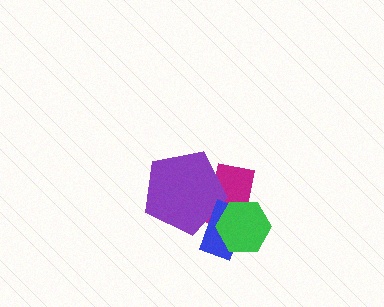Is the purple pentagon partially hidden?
Yes, it is partially covered by another shape.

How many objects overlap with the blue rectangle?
3 objects overlap with the blue rectangle.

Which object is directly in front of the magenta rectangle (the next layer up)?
The purple pentagon is directly in front of the magenta rectangle.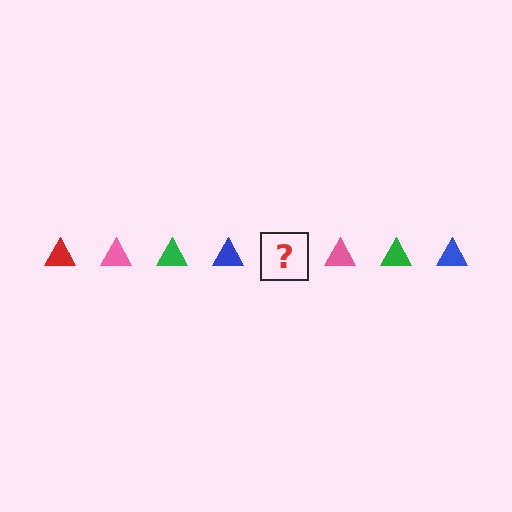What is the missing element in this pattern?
The missing element is a red triangle.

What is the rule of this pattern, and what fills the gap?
The rule is that the pattern cycles through red, pink, green, blue triangles. The gap should be filled with a red triangle.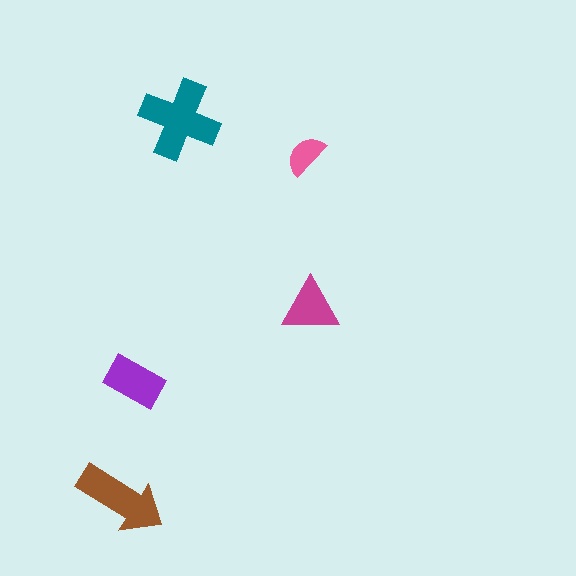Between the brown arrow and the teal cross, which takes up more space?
The teal cross.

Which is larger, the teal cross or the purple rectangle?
The teal cross.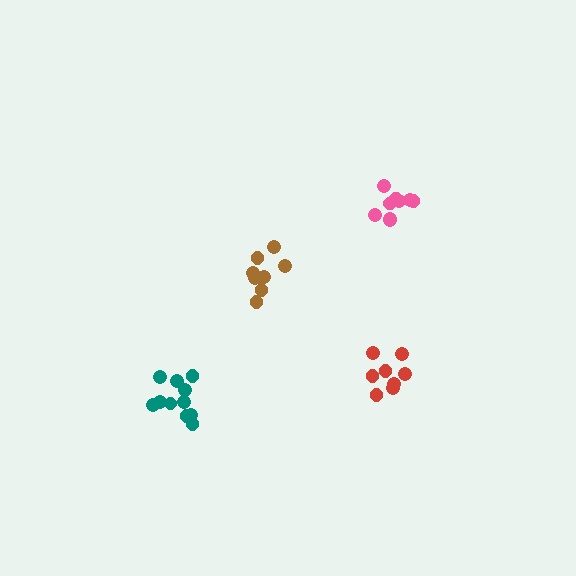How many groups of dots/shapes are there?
There are 4 groups.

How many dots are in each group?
Group 1: 10 dots, Group 2: 8 dots, Group 3: 8 dots, Group 4: 11 dots (37 total).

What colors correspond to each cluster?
The clusters are colored: pink, brown, red, teal.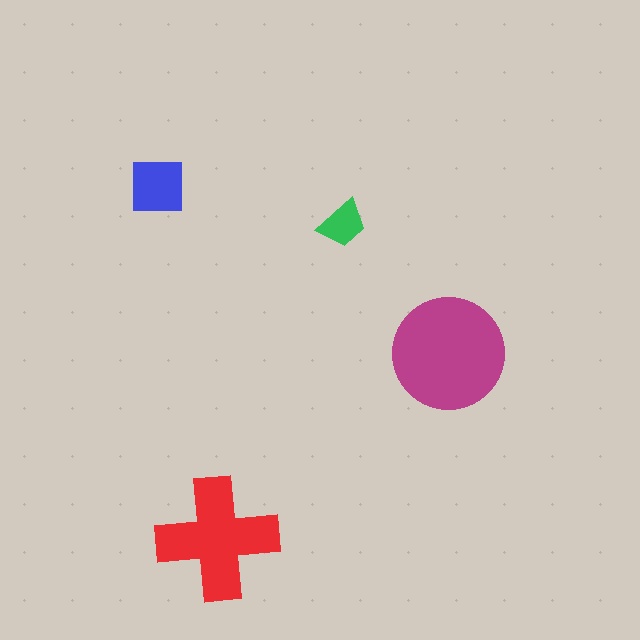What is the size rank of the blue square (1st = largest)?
3rd.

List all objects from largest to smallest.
The magenta circle, the red cross, the blue square, the green trapezoid.